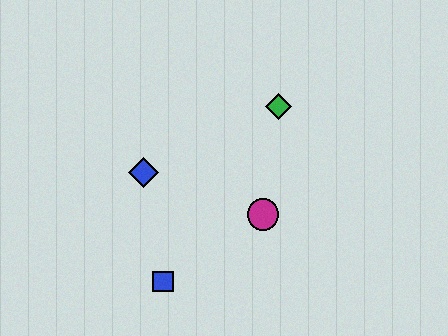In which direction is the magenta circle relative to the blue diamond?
The magenta circle is to the right of the blue diamond.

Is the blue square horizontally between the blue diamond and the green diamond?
Yes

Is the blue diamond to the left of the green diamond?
Yes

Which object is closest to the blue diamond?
The blue square is closest to the blue diamond.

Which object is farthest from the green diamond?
The blue square is farthest from the green diamond.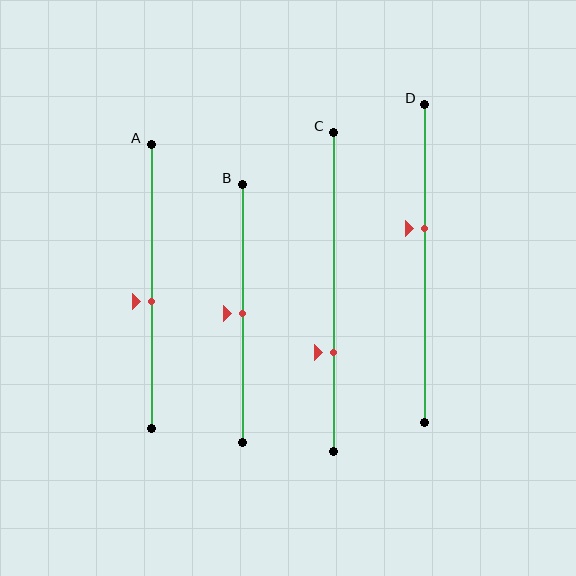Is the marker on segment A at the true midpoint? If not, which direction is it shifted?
No, the marker on segment A is shifted downward by about 5% of the segment length.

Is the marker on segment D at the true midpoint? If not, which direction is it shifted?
No, the marker on segment D is shifted upward by about 11% of the segment length.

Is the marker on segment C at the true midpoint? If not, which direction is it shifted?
No, the marker on segment C is shifted downward by about 19% of the segment length.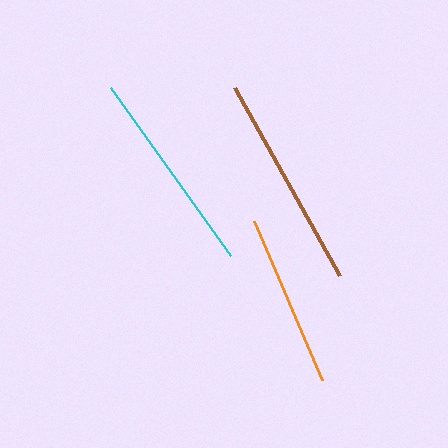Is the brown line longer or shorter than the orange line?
The brown line is longer than the orange line.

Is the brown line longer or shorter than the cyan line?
The brown line is longer than the cyan line.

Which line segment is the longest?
The brown line is the longest at approximately 215 pixels.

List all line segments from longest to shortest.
From longest to shortest: brown, cyan, orange.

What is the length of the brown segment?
The brown segment is approximately 215 pixels long.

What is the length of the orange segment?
The orange segment is approximately 173 pixels long.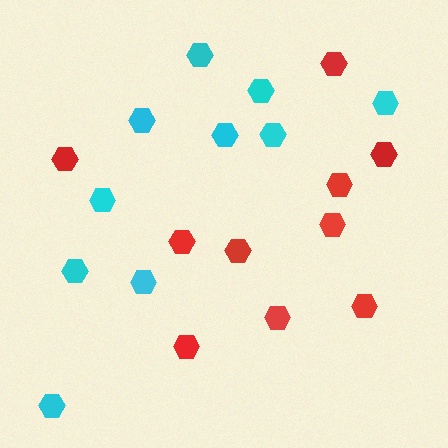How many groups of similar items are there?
There are 2 groups: one group of cyan hexagons (10) and one group of red hexagons (10).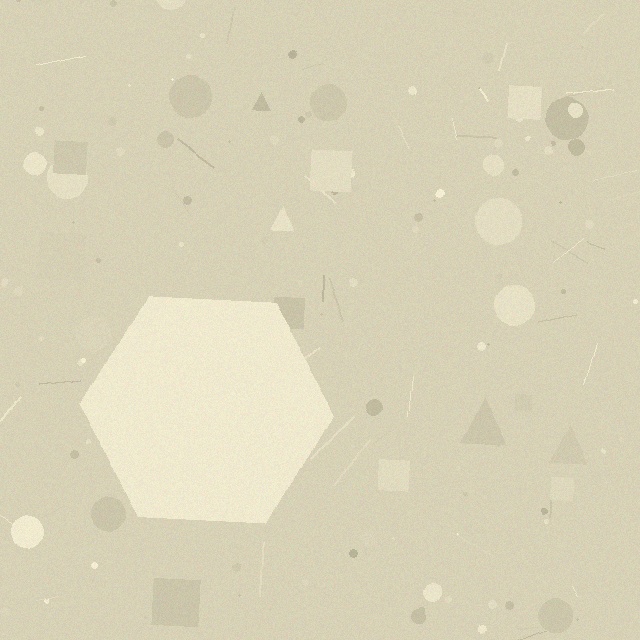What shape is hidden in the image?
A hexagon is hidden in the image.